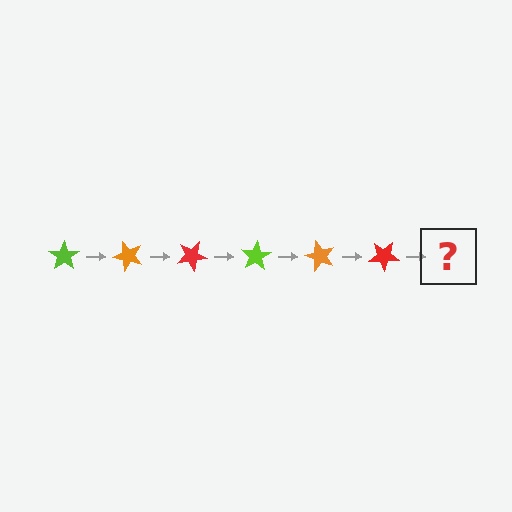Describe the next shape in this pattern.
It should be a lime star, rotated 300 degrees from the start.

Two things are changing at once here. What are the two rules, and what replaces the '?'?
The two rules are that it rotates 50 degrees each step and the color cycles through lime, orange, and red. The '?' should be a lime star, rotated 300 degrees from the start.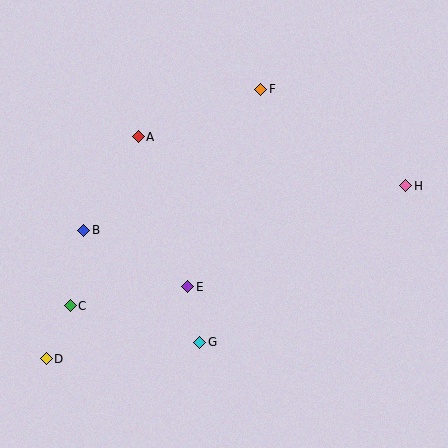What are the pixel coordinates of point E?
Point E is at (188, 287).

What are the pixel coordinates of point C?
Point C is at (70, 306).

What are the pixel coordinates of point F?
Point F is at (261, 89).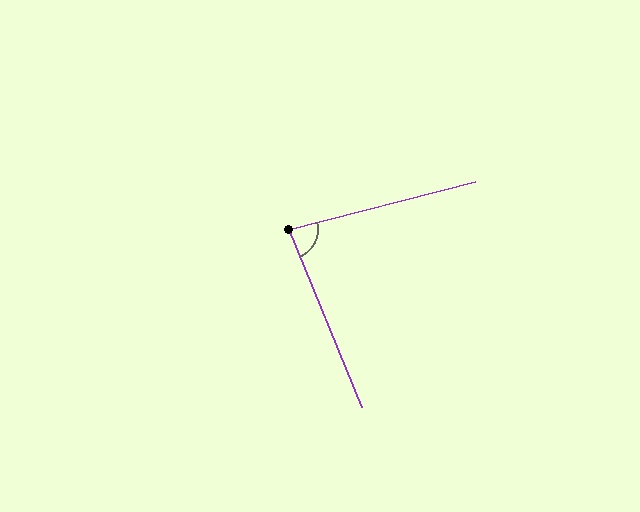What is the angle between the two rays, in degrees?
Approximately 82 degrees.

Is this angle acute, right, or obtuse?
It is acute.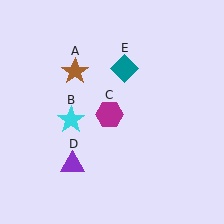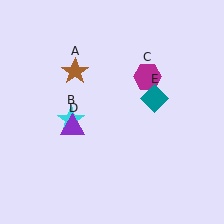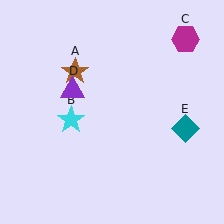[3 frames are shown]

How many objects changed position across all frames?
3 objects changed position: magenta hexagon (object C), purple triangle (object D), teal diamond (object E).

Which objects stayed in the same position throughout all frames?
Brown star (object A) and cyan star (object B) remained stationary.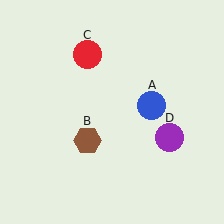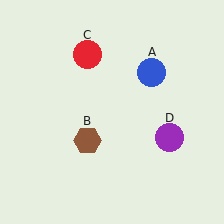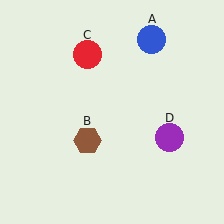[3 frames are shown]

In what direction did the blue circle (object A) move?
The blue circle (object A) moved up.